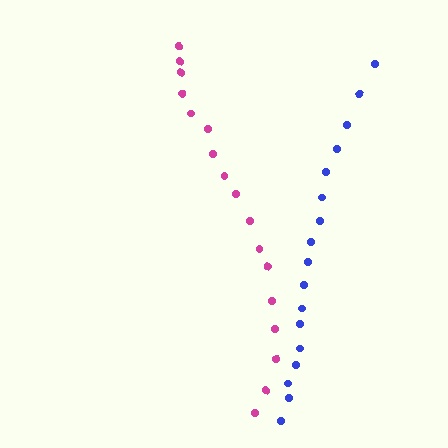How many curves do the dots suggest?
There are 2 distinct paths.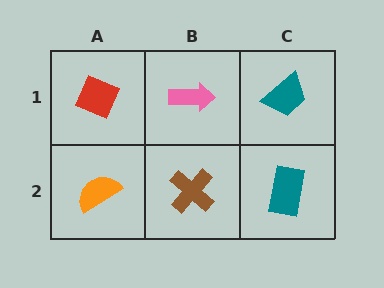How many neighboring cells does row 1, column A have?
2.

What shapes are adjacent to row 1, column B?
A brown cross (row 2, column B), a red diamond (row 1, column A), a teal trapezoid (row 1, column C).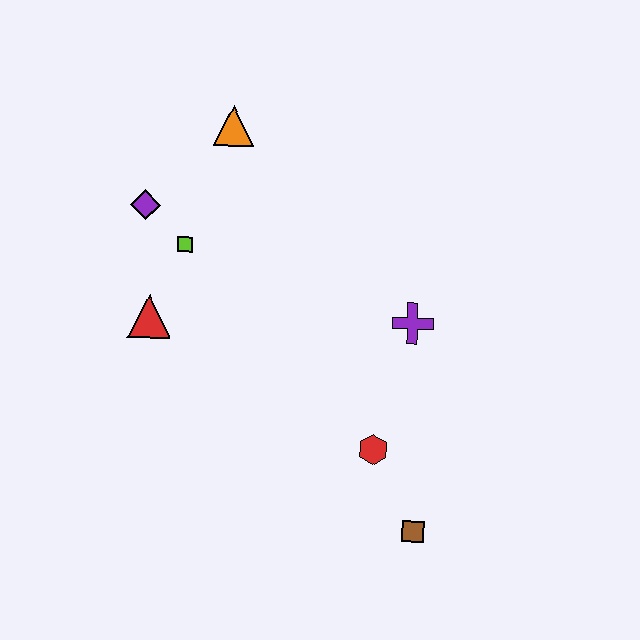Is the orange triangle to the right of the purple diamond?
Yes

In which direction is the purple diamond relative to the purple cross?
The purple diamond is to the left of the purple cross.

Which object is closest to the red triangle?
The lime square is closest to the red triangle.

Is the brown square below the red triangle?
Yes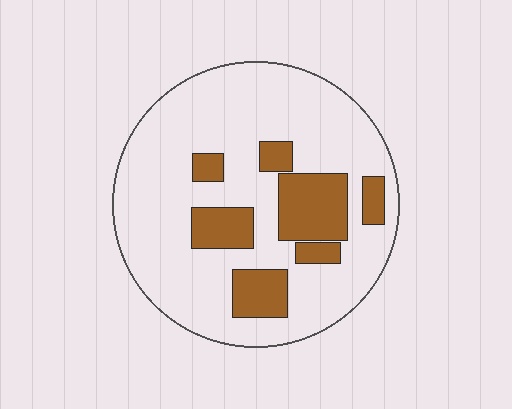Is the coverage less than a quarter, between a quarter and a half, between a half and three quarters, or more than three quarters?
Less than a quarter.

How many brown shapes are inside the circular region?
7.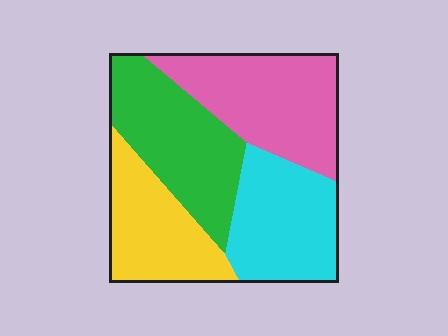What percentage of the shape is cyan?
Cyan takes up about one quarter (1/4) of the shape.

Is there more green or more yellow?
Green.